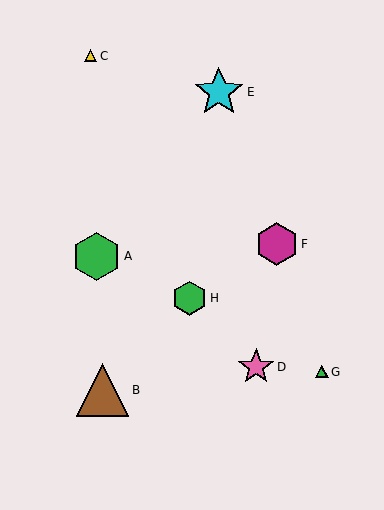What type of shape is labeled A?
Shape A is a green hexagon.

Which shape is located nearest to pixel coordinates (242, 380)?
The pink star (labeled D) at (256, 367) is nearest to that location.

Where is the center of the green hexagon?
The center of the green hexagon is at (189, 298).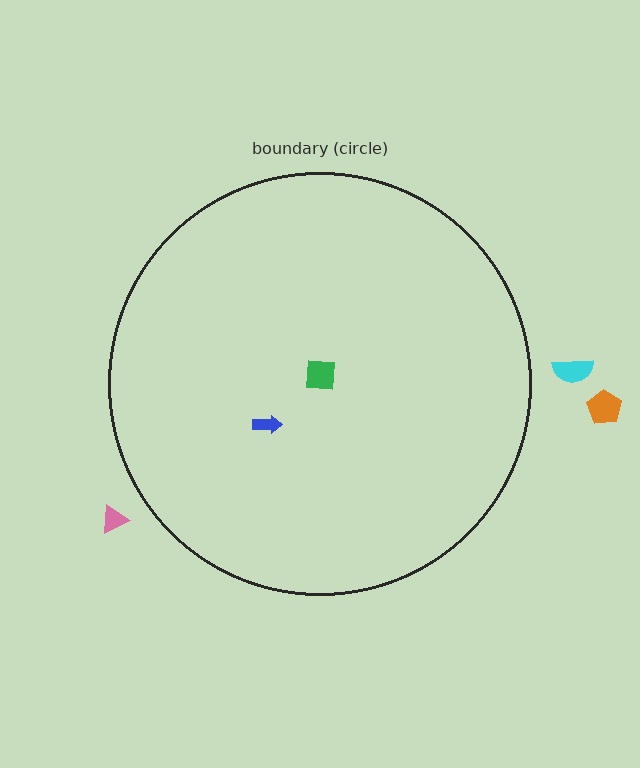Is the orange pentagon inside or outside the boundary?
Outside.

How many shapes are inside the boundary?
2 inside, 3 outside.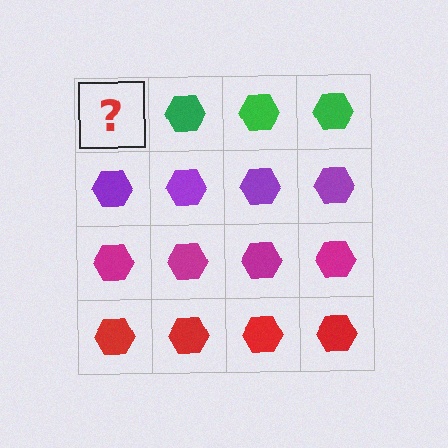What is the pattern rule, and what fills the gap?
The rule is that each row has a consistent color. The gap should be filled with a green hexagon.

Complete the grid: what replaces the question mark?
The question mark should be replaced with a green hexagon.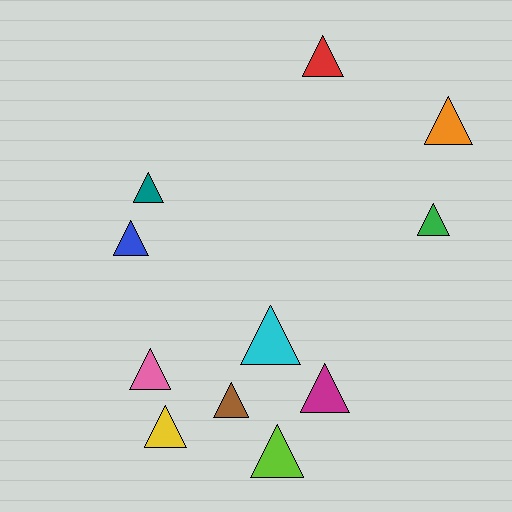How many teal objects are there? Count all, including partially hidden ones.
There is 1 teal object.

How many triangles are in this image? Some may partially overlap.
There are 11 triangles.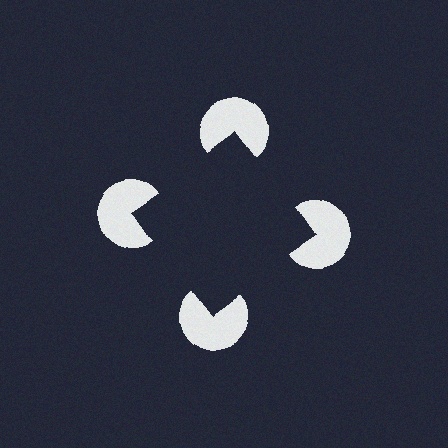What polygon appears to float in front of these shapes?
An illusory square — its edges are inferred from the aligned wedge cuts in the pac-man discs, not physically drawn.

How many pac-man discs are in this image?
There are 4 — one at each vertex of the illusory square.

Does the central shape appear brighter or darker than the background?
It typically appears slightly darker than the background, even though no actual brightness change is drawn.